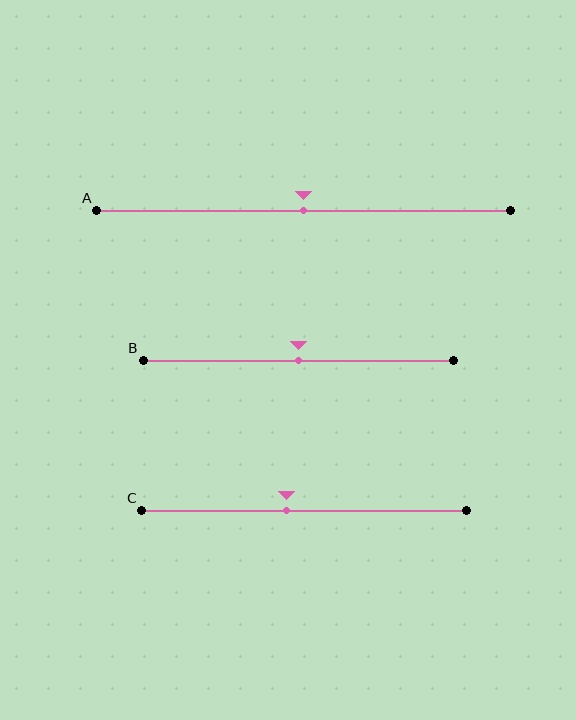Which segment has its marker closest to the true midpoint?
Segment A has its marker closest to the true midpoint.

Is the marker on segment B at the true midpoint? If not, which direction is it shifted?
Yes, the marker on segment B is at the true midpoint.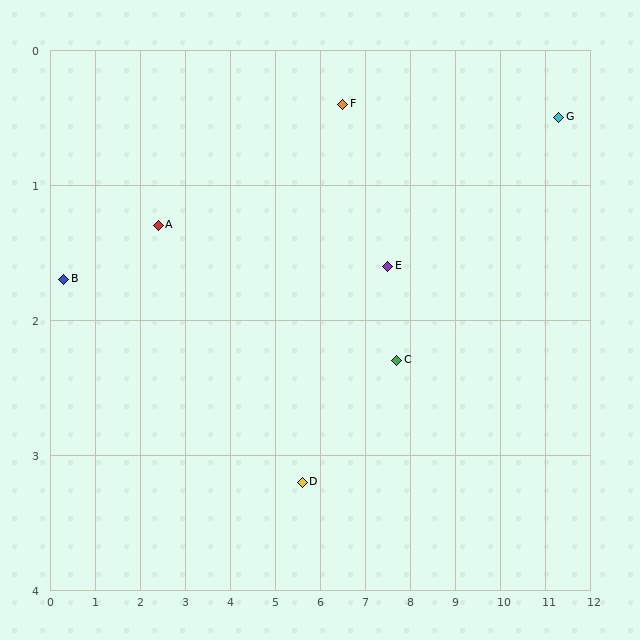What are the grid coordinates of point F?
Point F is at approximately (6.5, 0.4).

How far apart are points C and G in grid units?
Points C and G are about 4.0 grid units apart.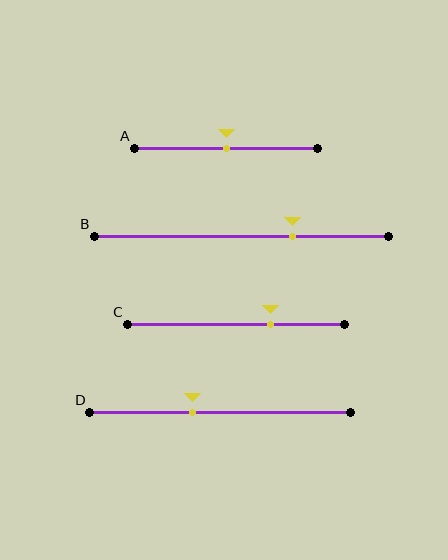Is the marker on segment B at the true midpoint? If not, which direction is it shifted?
No, the marker on segment B is shifted to the right by about 17% of the segment length.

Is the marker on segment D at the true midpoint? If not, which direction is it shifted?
No, the marker on segment D is shifted to the left by about 11% of the segment length.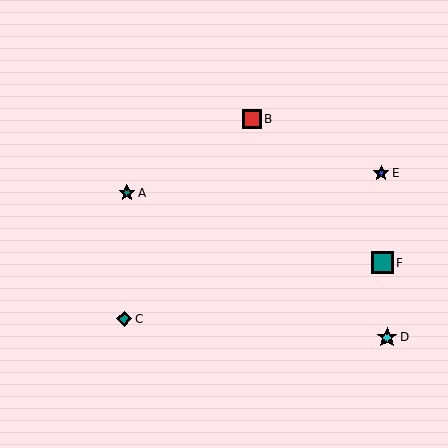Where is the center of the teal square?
The center of the teal square is at (383, 263).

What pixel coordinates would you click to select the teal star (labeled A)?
Click at (127, 193) to select the teal star A.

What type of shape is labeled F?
Shape F is a teal square.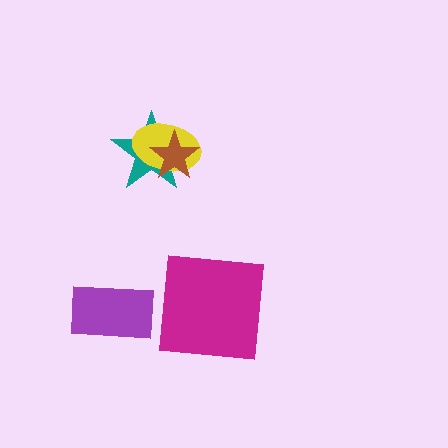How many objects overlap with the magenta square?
0 objects overlap with the magenta square.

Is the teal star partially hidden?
Yes, it is partially covered by another shape.